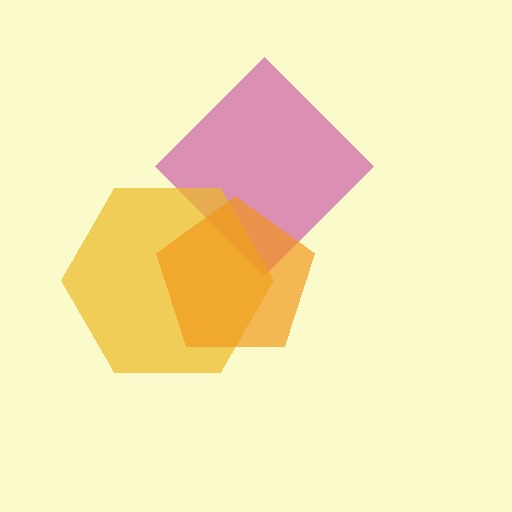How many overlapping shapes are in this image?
There are 3 overlapping shapes in the image.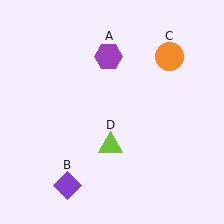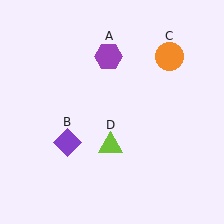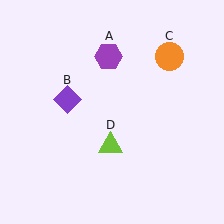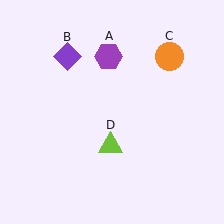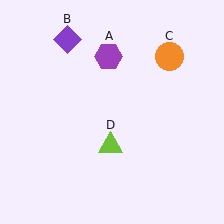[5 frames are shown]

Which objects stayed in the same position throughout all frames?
Purple hexagon (object A) and orange circle (object C) and lime triangle (object D) remained stationary.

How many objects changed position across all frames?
1 object changed position: purple diamond (object B).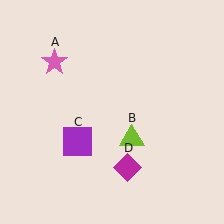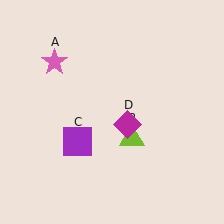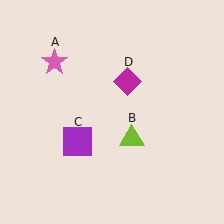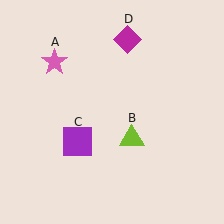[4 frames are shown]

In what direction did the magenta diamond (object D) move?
The magenta diamond (object D) moved up.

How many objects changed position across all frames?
1 object changed position: magenta diamond (object D).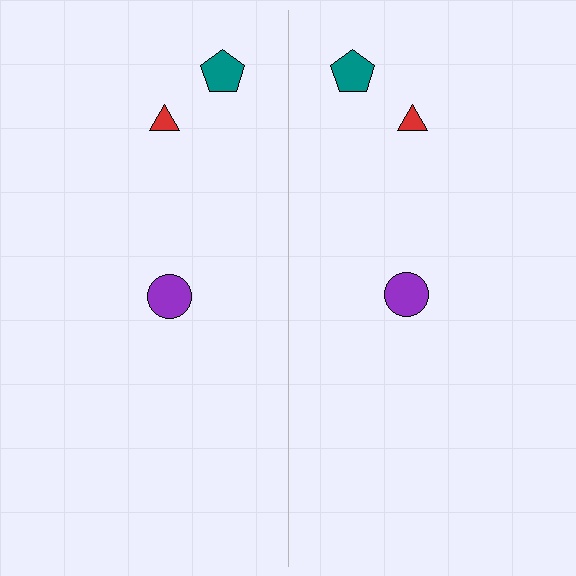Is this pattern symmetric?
Yes, this pattern has bilateral (reflection) symmetry.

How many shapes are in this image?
There are 6 shapes in this image.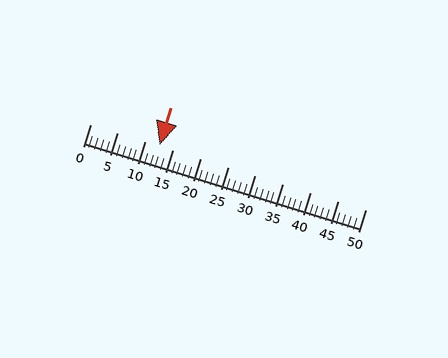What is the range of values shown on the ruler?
The ruler shows values from 0 to 50.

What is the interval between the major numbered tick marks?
The major tick marks are spaced 5 units apart.